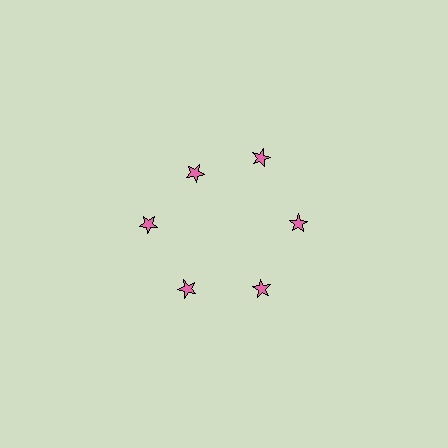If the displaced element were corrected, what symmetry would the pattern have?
It would have 6-fold rotational symmetry — the pattern would map onto itself every 60 degrees.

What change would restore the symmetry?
The symmetry would be restored by moving it outward, back onto the ring so that all 6 stars sit at equal angles and equal distance from the center.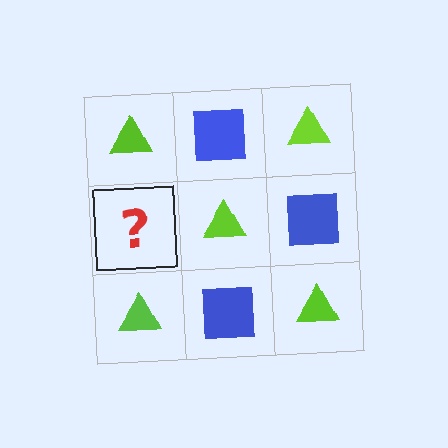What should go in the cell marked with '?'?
The missing cell should contain a blue square.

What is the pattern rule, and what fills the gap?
The rule is that it alternates lime triangle and blue square in a checkerboard pattern. The gap should be filled with a blue square.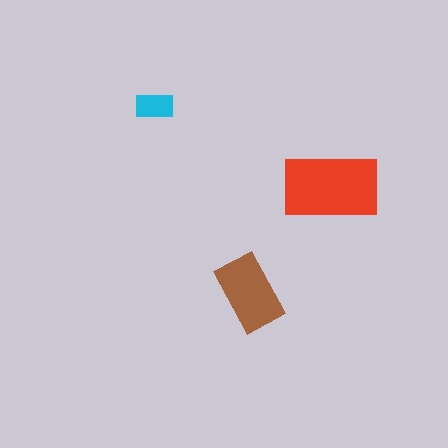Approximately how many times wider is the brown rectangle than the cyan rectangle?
About 2 times wider.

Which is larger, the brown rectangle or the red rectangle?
The red one.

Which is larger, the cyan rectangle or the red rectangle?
The red one.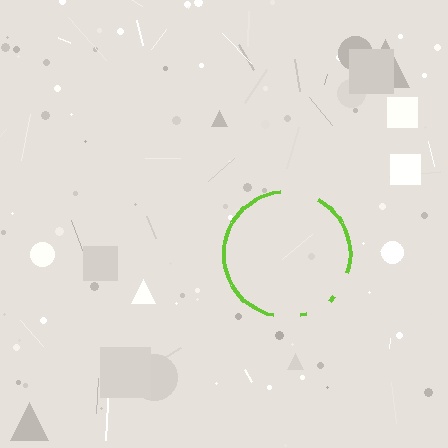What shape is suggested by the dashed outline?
The dashed outline suggests a circle.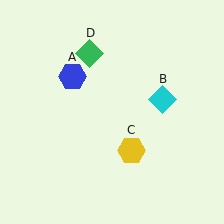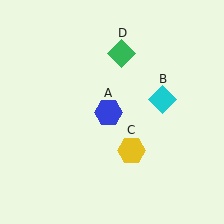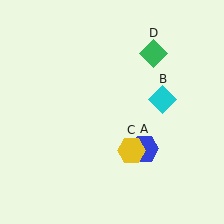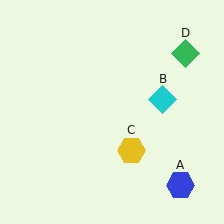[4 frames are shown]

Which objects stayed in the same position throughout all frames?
Cyan diamond (object B) and yellow hexagon (object C) remained stationary.